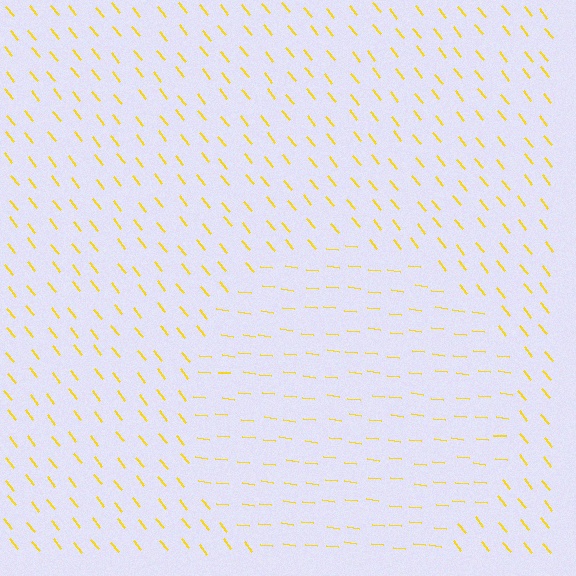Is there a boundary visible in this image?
Yes, there is a texture boundary formed by a change in line orientation.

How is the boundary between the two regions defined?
The boundary is defined purely by a change in line orientation (approximately 45 degrees difference). All lines are the same color and thickness.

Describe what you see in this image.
The image is filled with small yellow line segments. A circle region in the image has lines oriented differently from the surrounding lines, creating a visible texture boundary.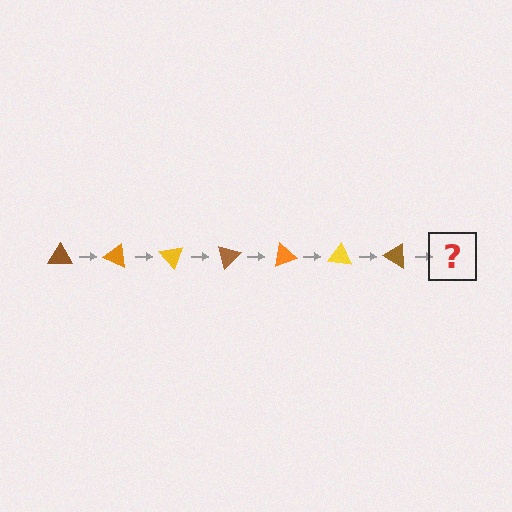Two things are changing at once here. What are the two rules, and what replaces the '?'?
The two rules are that it rotates 25 degrees each step and the color cycles through brown, orange, and yellow. The '?' should be an orange triangle, rotated 175 degrees from the start.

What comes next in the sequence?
The next element should be an orange triangle, rotated 175 degrees from the start.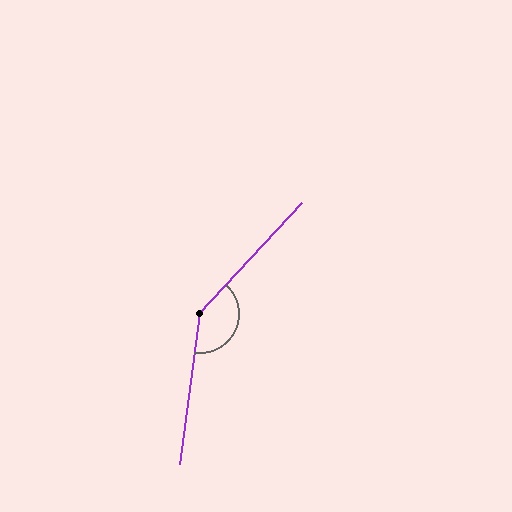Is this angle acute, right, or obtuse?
It is obtuse.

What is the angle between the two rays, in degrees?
Approximately 145 degrees.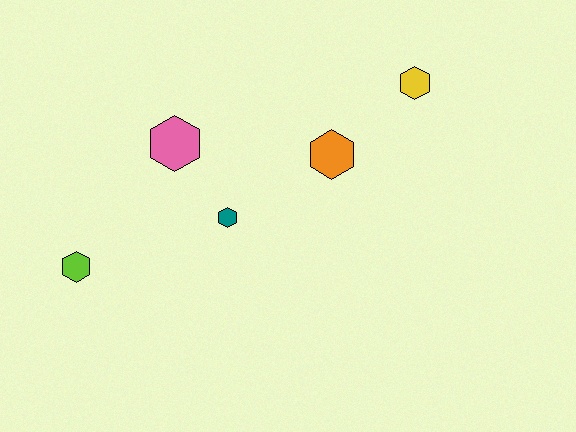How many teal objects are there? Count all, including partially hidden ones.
There is 1 teal object.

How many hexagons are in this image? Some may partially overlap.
There are 5 hexagons.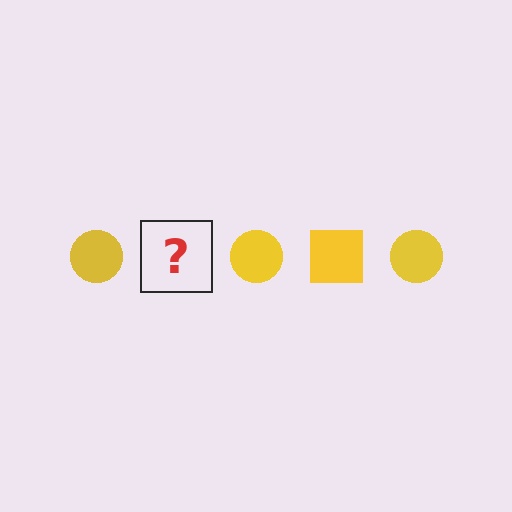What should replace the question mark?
The question mark should be replaced with a yellow square.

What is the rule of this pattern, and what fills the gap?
The rule is that the pattern cycles through circle, square shapes in yellow. The gap should be filled with a yellow square.